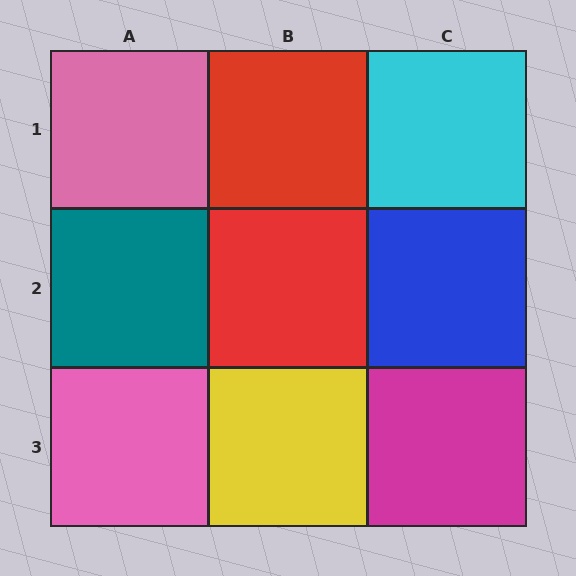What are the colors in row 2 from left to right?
Teal, red, blue.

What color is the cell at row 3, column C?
Magenta.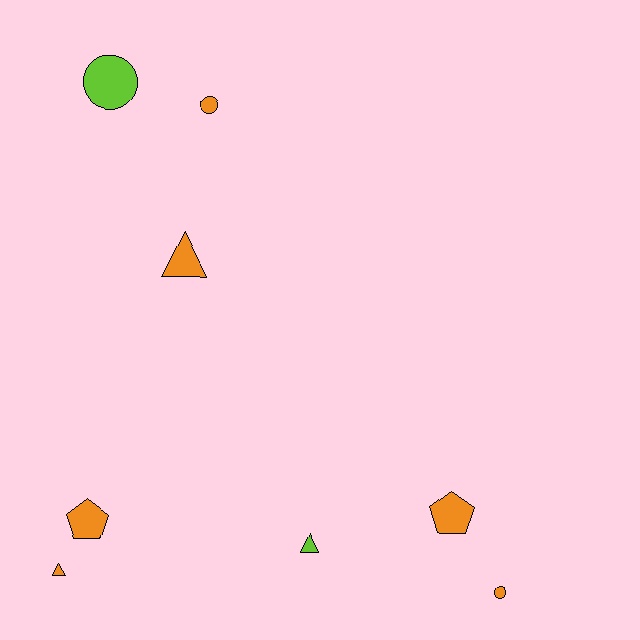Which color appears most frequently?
Orange, with 6 objects.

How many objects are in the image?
There are 8 objects.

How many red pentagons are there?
There are no red pentagons.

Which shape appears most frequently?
Circle, with 3 objects.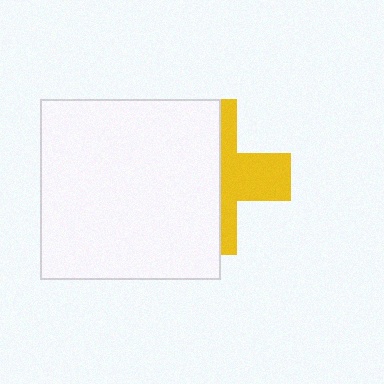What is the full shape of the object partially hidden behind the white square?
The partially hidden object is a yellow cross.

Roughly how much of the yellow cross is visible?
A small part of it is visible (roughly 40%).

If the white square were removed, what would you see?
You would see the complete yellow cross.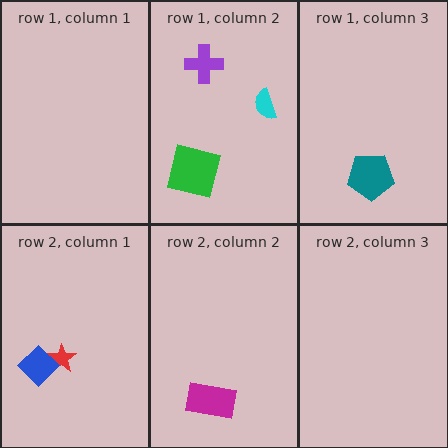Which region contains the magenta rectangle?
The row 2, column 2 region.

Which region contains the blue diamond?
The row 2, column 1 region.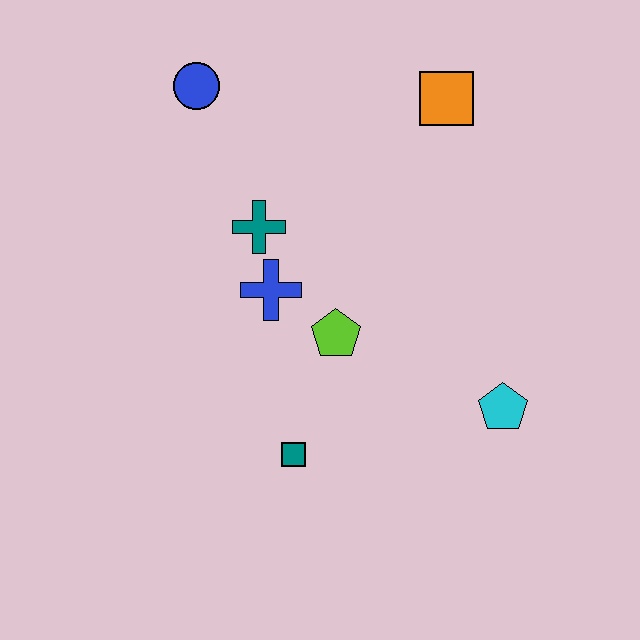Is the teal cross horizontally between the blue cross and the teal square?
No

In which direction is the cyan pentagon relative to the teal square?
The cyan pentagon is to the right of the teal square.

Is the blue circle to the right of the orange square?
No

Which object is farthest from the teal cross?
The cyan pentagon is farthest from the teal cross.